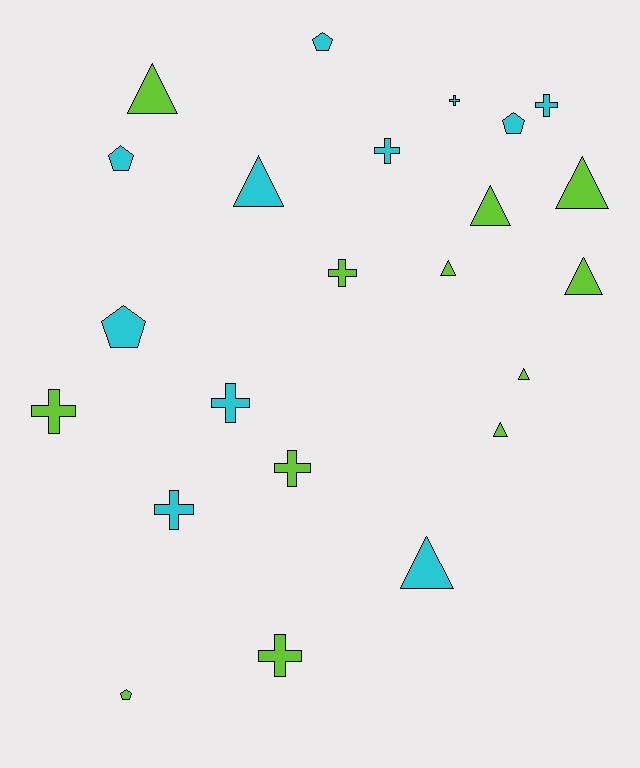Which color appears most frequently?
Lime, with 12 objects.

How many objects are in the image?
There are 23 objects.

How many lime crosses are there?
There are 4 lime crosses.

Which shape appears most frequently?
Triangle, with 9 objects.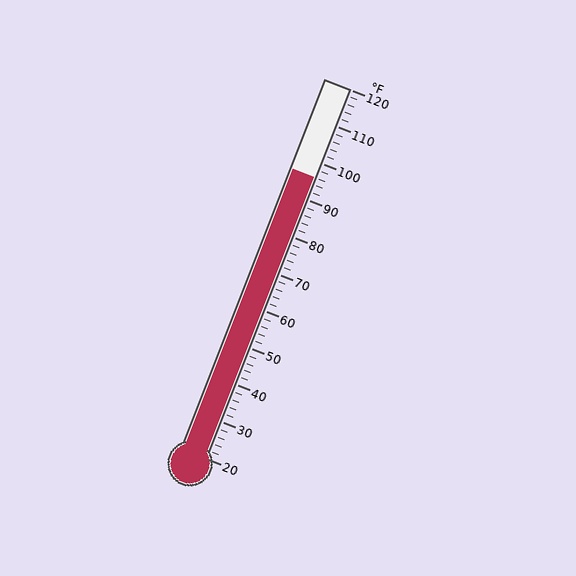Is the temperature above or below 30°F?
The temperature is above 30°F.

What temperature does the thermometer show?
The thermometer shows approximately 96°F.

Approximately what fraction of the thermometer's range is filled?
The thermometer is filled to approximately 75% of its range.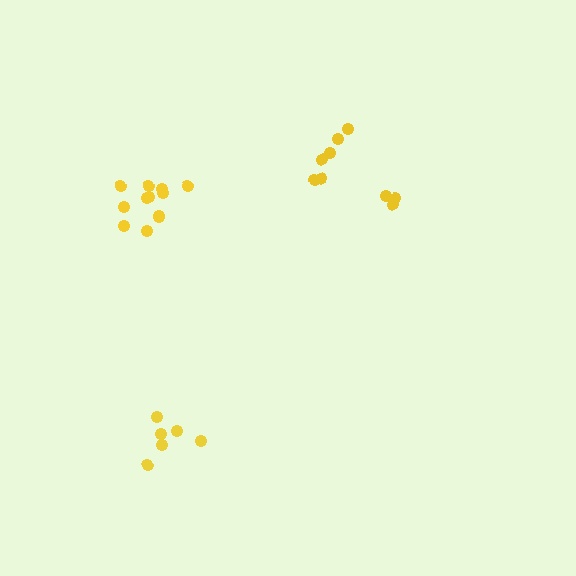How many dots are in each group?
Group 1: 9 dots, Group 2: 11 dots, Group 3: 6 dots (26 total).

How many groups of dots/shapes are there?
There are 3 groups.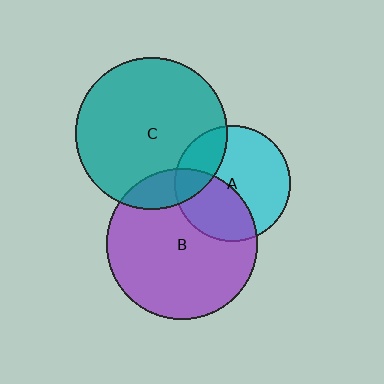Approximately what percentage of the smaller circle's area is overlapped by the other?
Approximately 40%.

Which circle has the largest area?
Circle C (teal).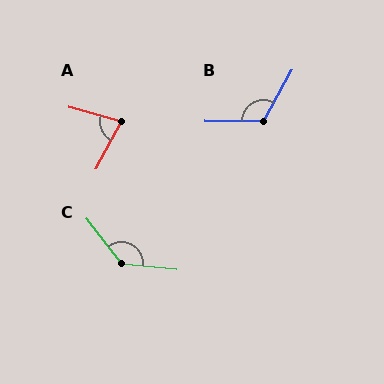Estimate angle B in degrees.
Approximately 118 degrees.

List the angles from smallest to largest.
A (77°), B (118°), C (134°).